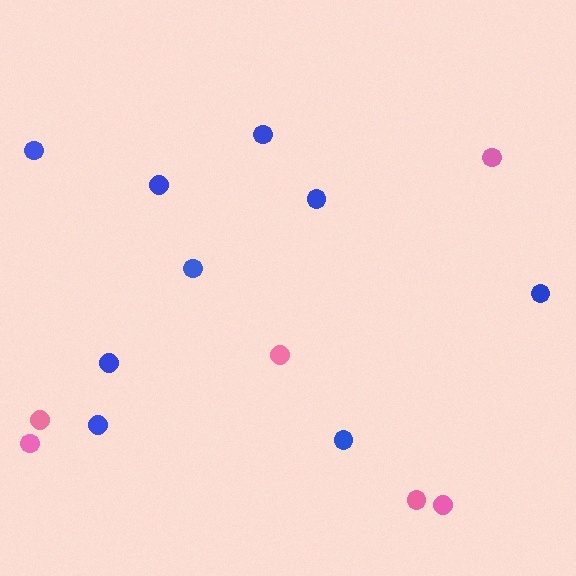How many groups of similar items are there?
There are 2 groups: one group of blue circles (9) and one group of pink circles (6).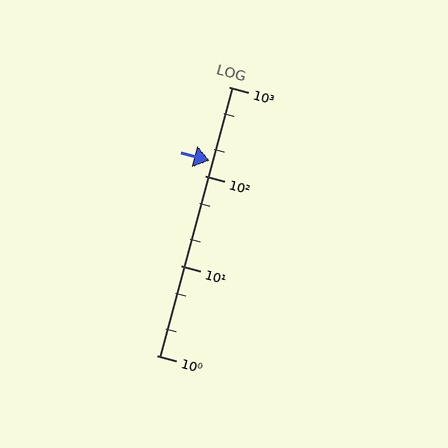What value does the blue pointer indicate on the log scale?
The pointer indicates approximately 150.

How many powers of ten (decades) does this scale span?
The scale spans 3 decades, from 1 to 1000.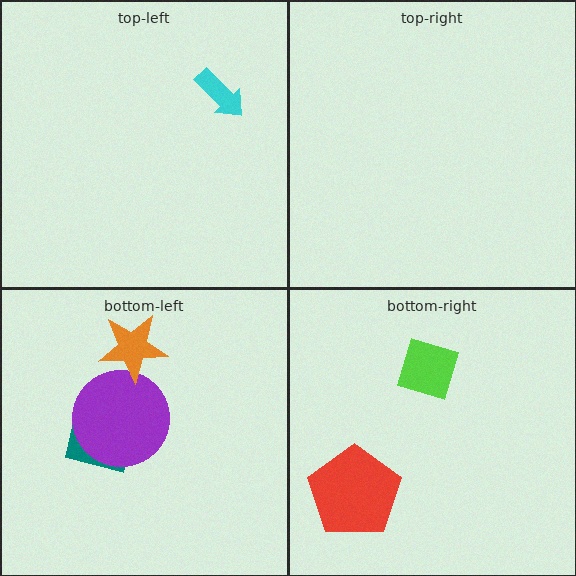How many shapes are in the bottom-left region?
3.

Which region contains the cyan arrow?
The top-left region.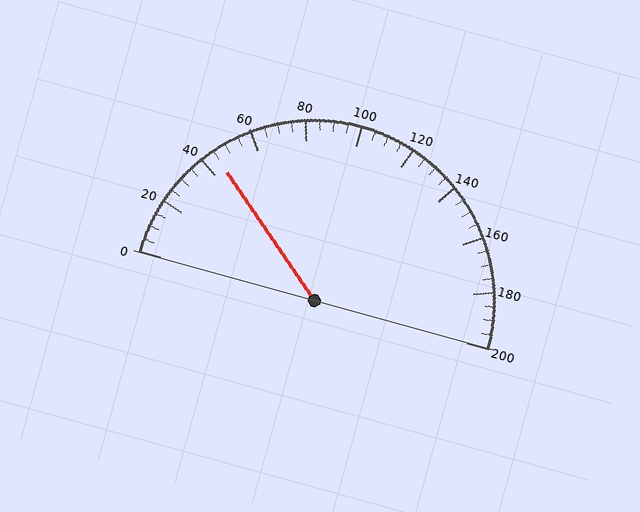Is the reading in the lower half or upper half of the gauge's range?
The reading is in the lower half of the range (0 to 200).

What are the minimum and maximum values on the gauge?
The gauge ranges from 0 to 200.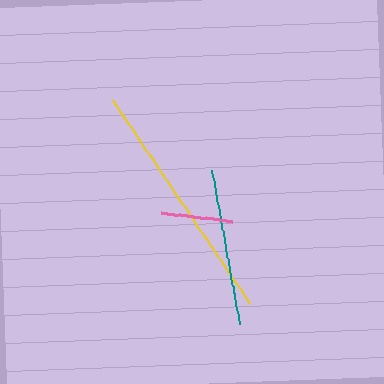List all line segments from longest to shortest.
From longest to shortest: yellow, teal, pink.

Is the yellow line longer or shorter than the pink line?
The yellow line is longer than the pink line.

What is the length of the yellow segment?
The yellow segment is approximately 246 pixels long.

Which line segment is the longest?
The yellow line is the longest at approximately 246 pixels.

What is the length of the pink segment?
The pink segment is approximately 72 pixels long.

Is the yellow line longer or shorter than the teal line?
The yellow line is longer than the teal line.